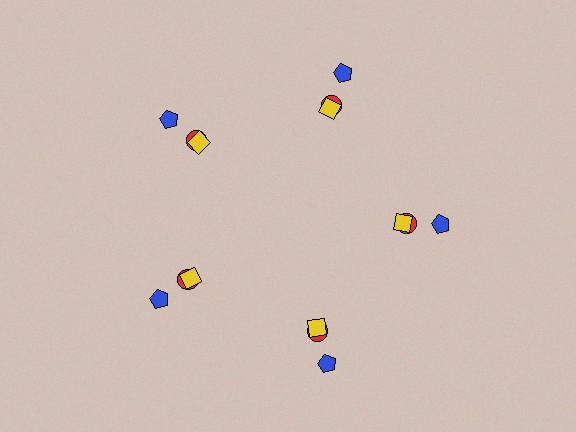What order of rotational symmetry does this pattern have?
This pattern has 5-fold rotational symmetry.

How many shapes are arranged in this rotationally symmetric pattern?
There are 15 shapes, arranged in 5 groups of 3.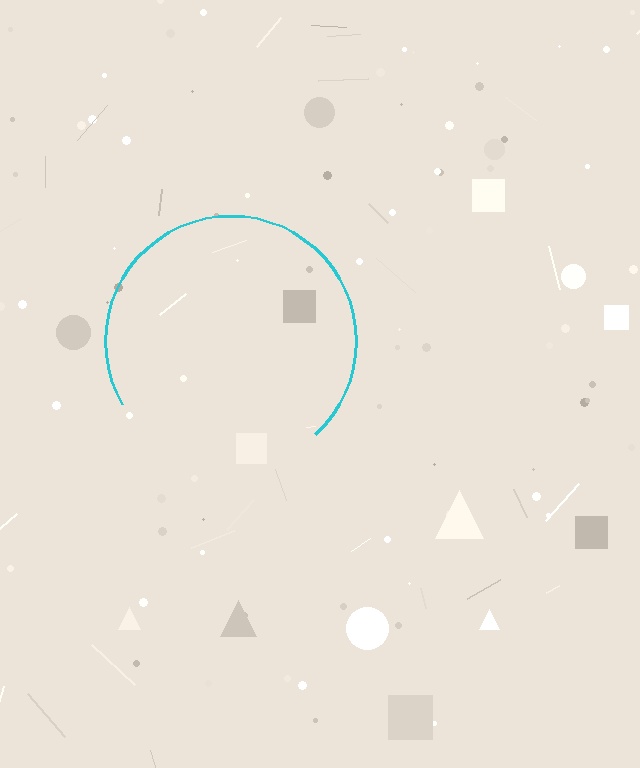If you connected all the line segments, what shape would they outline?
They would outline a circle.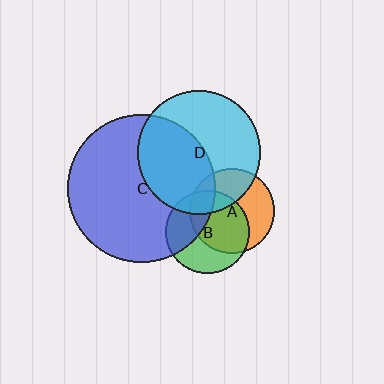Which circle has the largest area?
Circle C (blue).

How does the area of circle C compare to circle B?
Approximately 3.1 times.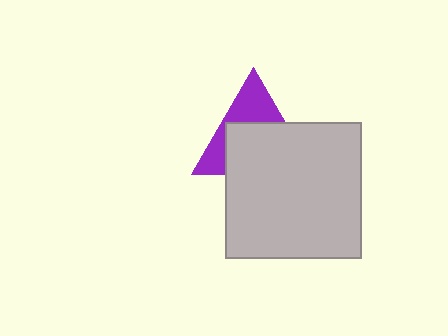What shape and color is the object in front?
The object in front is a light gray square.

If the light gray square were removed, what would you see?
You would see the complete purple triangle.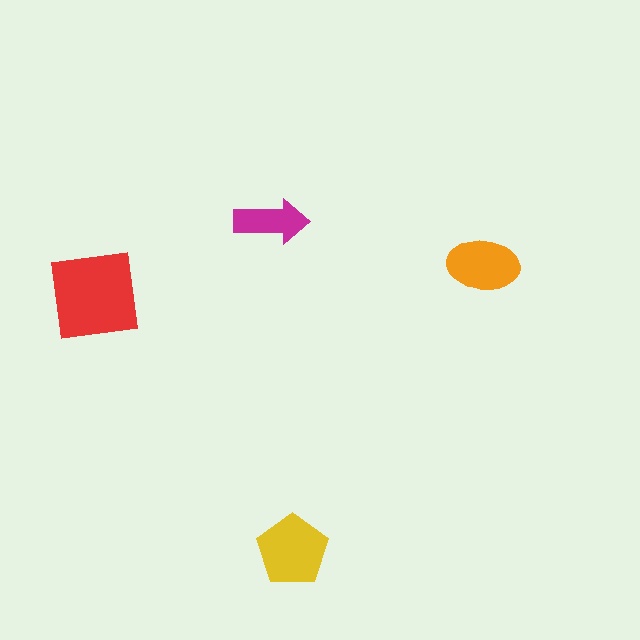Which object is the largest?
The red square.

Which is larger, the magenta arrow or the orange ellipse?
The orange ellipse.